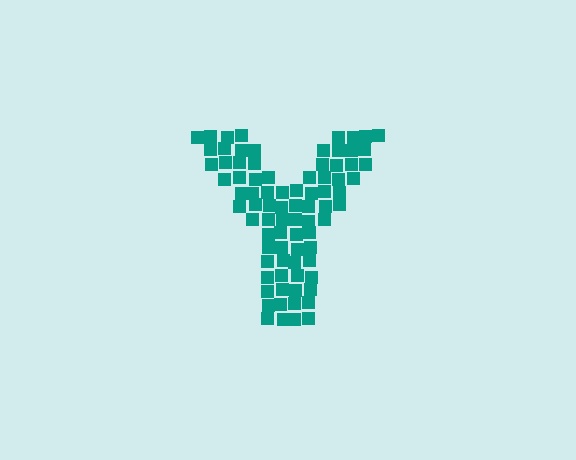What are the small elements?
The small elements are squares.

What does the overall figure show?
The overall figure shows the letter Y.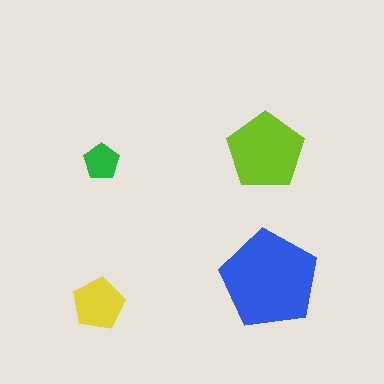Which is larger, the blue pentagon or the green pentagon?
The blue one.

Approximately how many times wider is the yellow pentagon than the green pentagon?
About 1.5 times wider.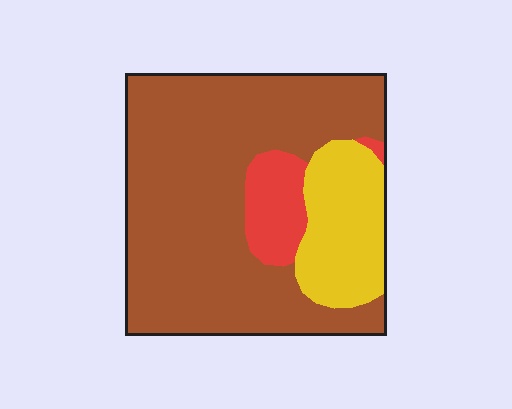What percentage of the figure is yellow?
Yellow takes up less than a quarter of the figure.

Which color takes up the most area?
Brown, at roughly 70%.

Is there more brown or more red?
Brown.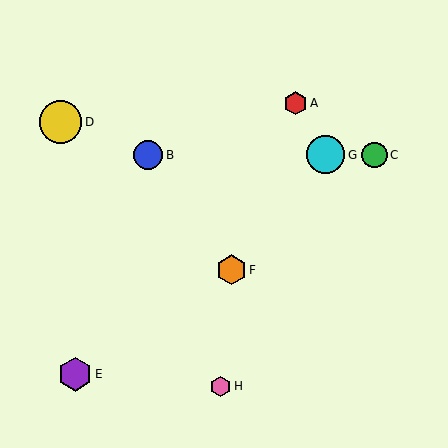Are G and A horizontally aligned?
No, G is at y≈155 and A is at y≈103.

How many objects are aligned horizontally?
3 objects (B, C, G) are aligned horizontally.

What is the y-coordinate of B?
Object B is at y≈155.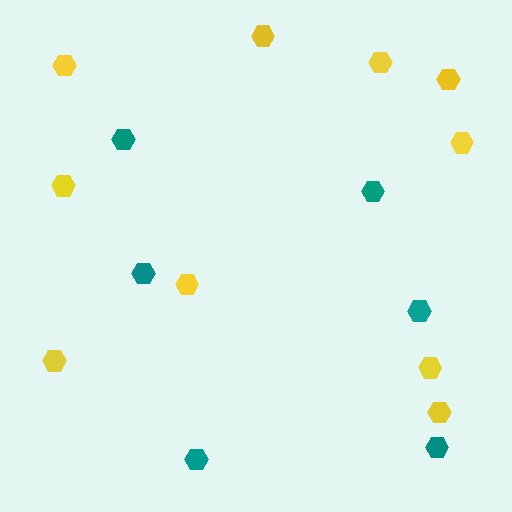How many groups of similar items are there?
There are 2 groups: one group of yellow hexagons (10) and one group of teal hexagons (6).